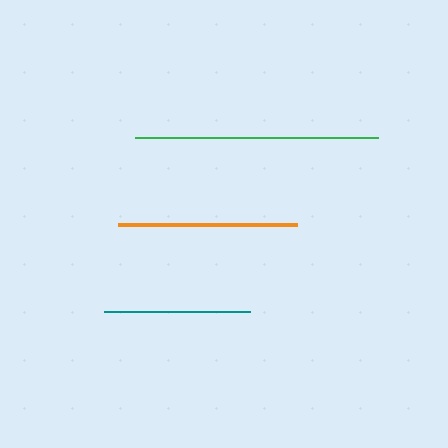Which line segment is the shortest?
The teal line is the shortest at approximately 146 pixels.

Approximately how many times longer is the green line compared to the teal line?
The green line is approximately 1.7 times the length of the teal line.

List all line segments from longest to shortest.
From longest to shortest: green, orange, teal.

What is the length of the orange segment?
The orange segment is approximately 179 pixels long.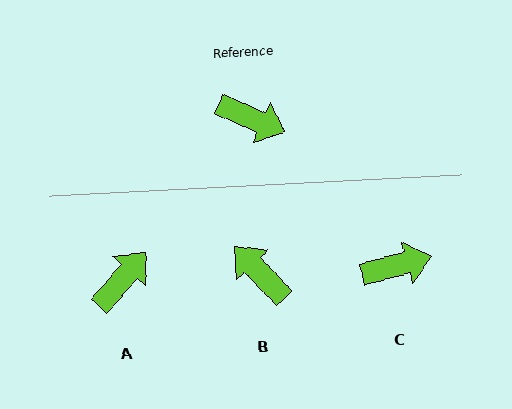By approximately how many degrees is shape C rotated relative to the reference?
Approximately 38 degrees counter-clockwise.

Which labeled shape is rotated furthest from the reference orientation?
B, about 157 degrees away.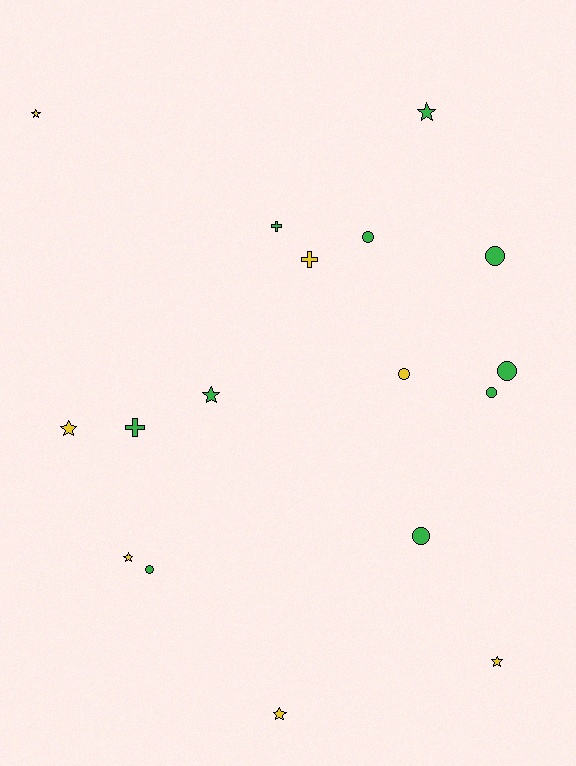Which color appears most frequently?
Green, with 10 objects.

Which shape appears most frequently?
Star, with 7 objects.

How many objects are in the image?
There are 17 objects.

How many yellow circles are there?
There is 1 yellow circle.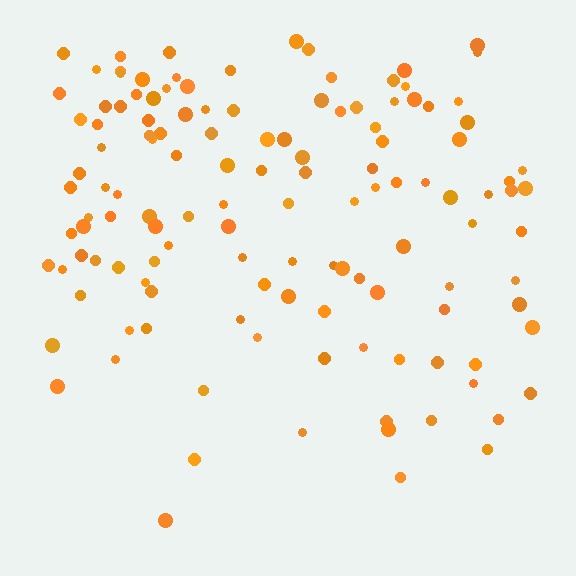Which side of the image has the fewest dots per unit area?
The bottom.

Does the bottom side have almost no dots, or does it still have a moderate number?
Still a moderate number, just noticeably fewer than the top.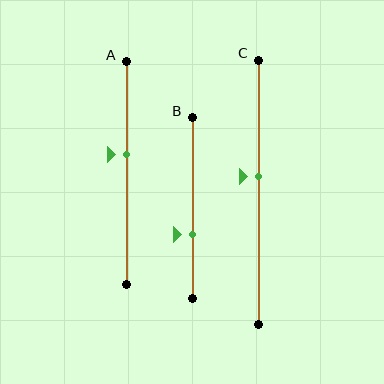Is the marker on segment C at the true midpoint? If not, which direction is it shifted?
No, the marker on segment C is shifted upward by about 6% of the segment length.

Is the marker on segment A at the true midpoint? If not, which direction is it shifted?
No, the marker on segment A is shifted upward by about 8% of the segment length.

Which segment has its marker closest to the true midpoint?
Segment C has its marker closest to the true midpoint.